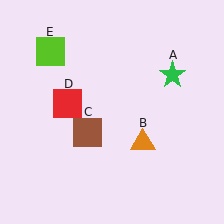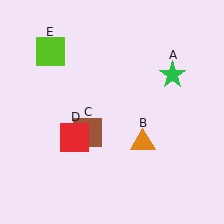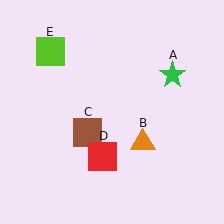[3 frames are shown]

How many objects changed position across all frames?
1 object changed position: red square (object D).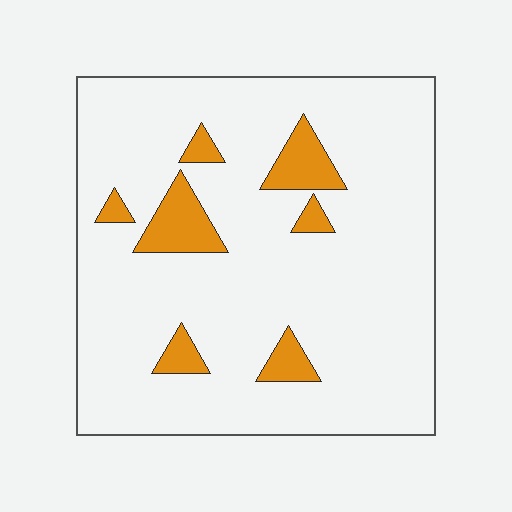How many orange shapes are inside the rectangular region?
7.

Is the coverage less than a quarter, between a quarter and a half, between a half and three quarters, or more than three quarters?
Less than a quarter.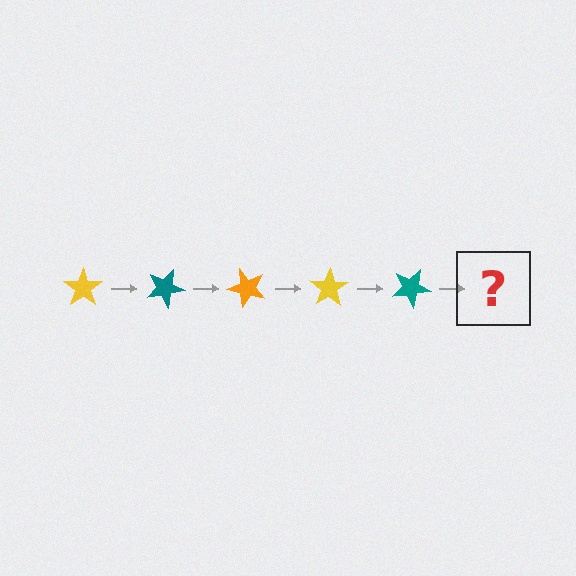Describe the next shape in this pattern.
It should be an orange star, rotated 125 degrees from the start.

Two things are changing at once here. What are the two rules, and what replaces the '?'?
The two rules are that it rotates 25 degrees each step and the color cycles through yellow, teal, and orange. The '?' should be an orange star, rotated 125 degrees from the start.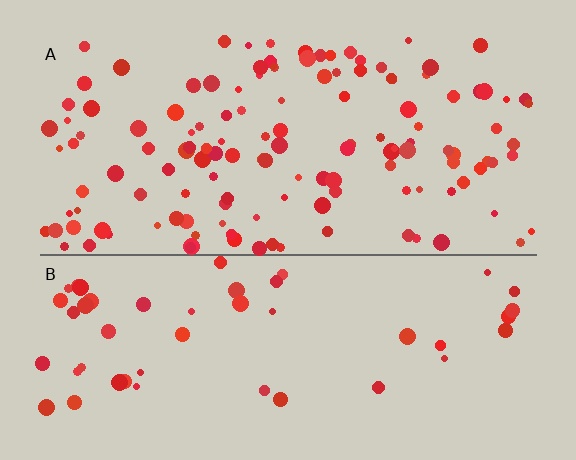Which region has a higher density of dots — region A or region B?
A (the top).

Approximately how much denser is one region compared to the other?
Approximately 2.7× — region A over region B.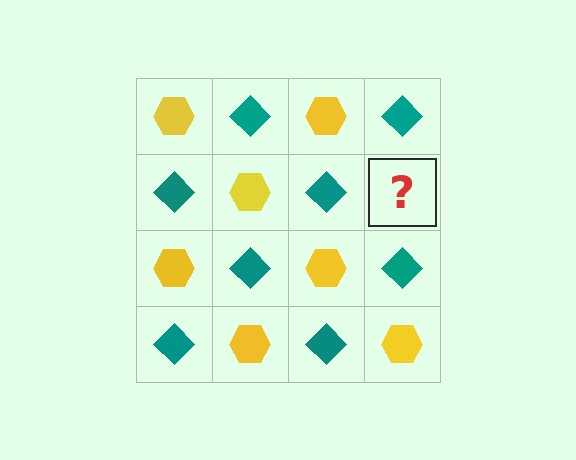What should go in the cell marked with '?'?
The missing cell should contain a yellow hexagon.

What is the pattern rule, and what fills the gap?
The rule is that it alternates yellow hexagon and teal diamond in a checkerboard pattern. The gap should be filled with a yellow hexagon.